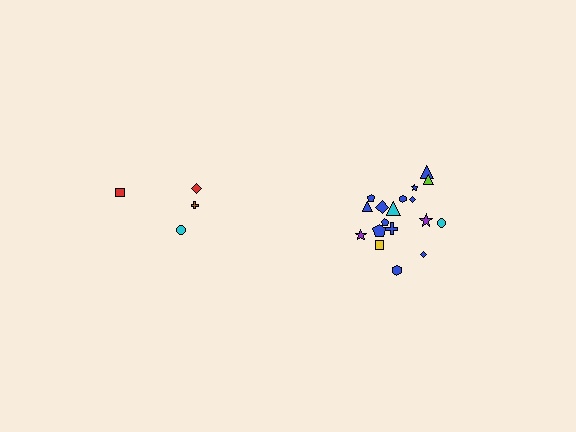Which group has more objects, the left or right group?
The right group.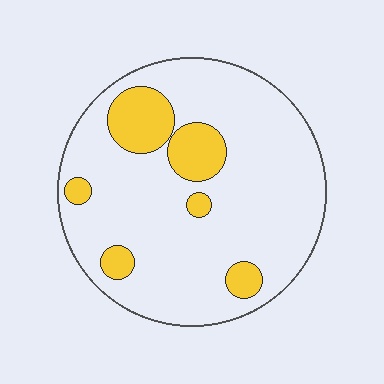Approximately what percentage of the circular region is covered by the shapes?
Approximately 15%.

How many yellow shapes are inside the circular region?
6.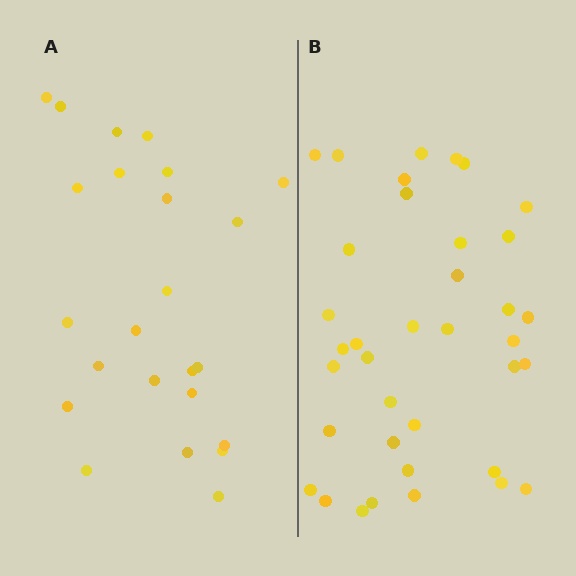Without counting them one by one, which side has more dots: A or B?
Region B (the right region) has more dots.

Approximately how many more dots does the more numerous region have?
Region B has approximately 15 more dots than region A.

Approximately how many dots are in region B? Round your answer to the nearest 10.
About 40 dots. (The exact count is 37, which rounds to 40.)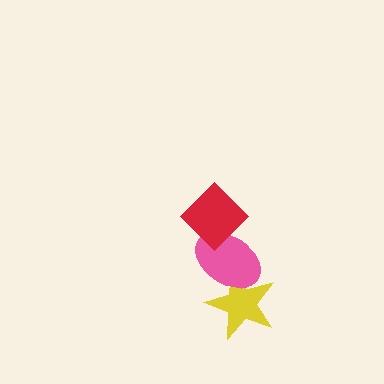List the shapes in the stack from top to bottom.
From top to bottom: the red diamond, the pink ellipse, the yellow star.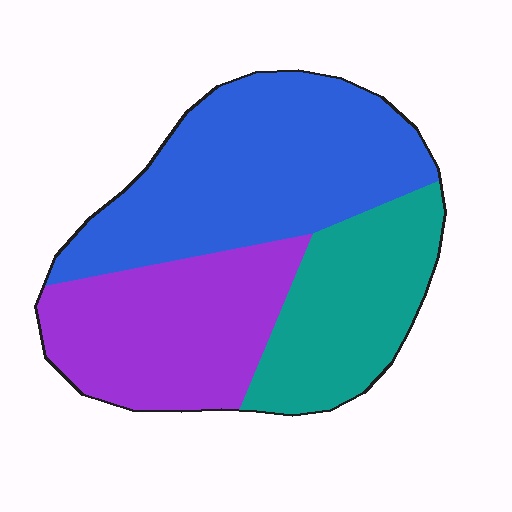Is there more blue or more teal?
Blue.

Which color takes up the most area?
Blue, at roughly 45%.